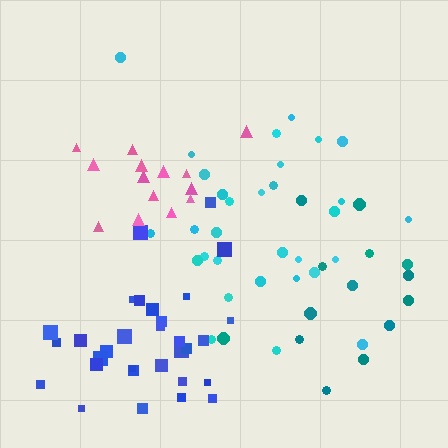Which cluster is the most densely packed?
Blue.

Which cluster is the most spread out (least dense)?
Teal.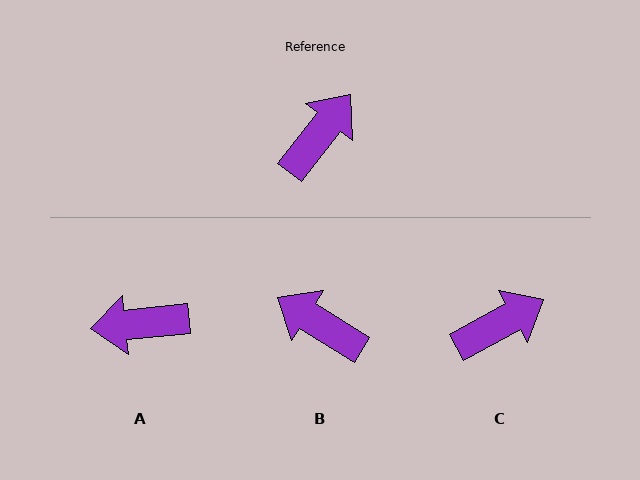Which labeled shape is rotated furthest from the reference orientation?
A, about 134 degrees away.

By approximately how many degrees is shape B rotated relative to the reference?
Approximately 96 degrees counter-clockwise.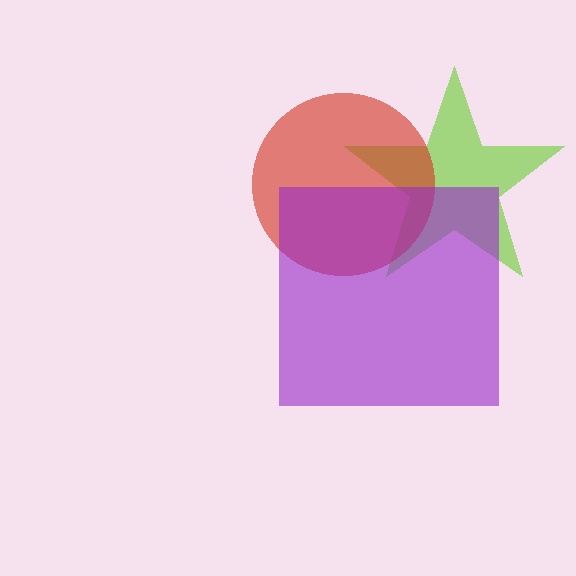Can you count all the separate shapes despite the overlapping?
Yes, there are 3 separate shapes.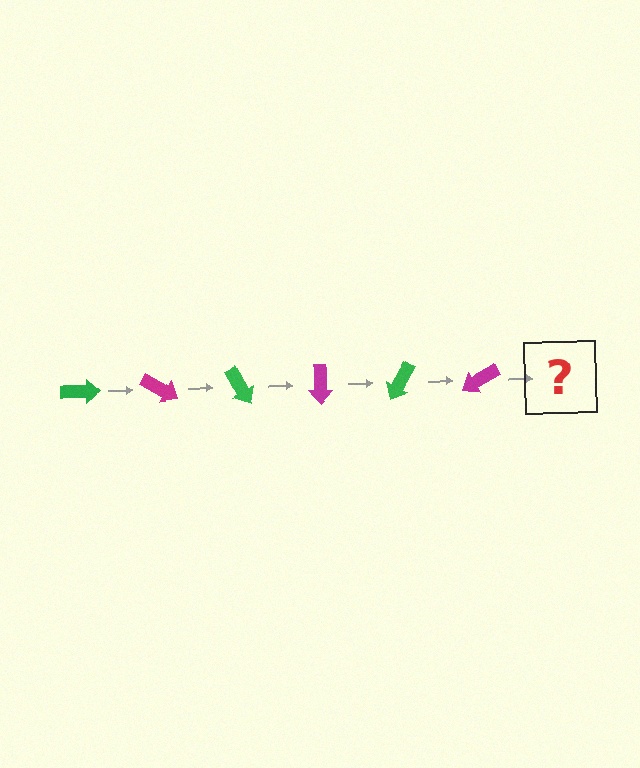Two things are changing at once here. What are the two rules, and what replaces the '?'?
The two rules are that it rotates 30 degrees each step and the color cycles through green and magenta. The '?' should be a green arrow, rotated 180 degrees from the start.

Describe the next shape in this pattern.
It should be a green arrow, rotated 180 degrees from the start.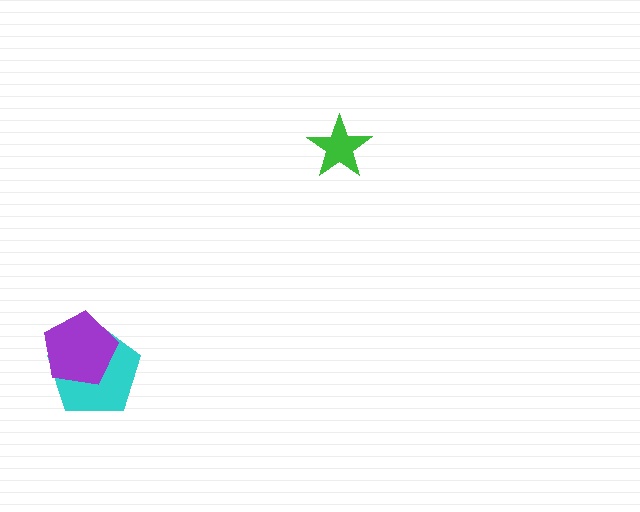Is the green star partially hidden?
No, no other shape covers it.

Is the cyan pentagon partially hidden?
Yes, it is partially covered by another shape.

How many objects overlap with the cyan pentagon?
1 object overlaps with the cyan pentagon.